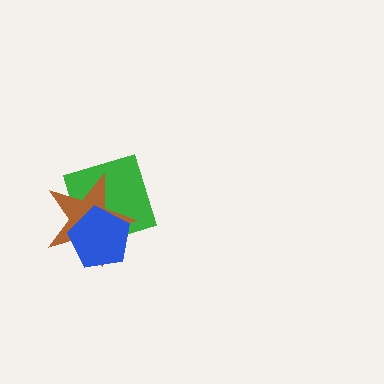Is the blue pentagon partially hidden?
No, no other shape covers it.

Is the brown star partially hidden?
Yes, it is partially covered by another shape.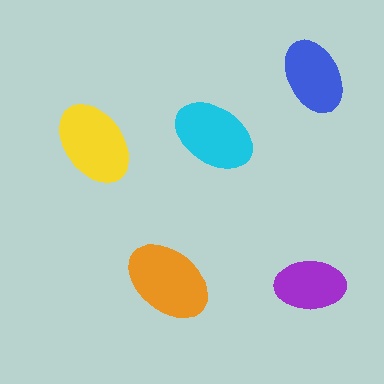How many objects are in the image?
There are 5 objects in the image.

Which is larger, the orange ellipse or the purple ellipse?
The orange one.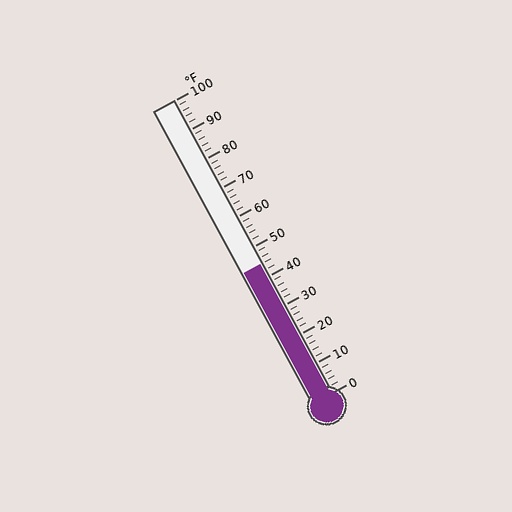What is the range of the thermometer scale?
The thermometer scale ranges from 0°F to 100°F.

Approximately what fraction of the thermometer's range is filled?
The thermometer is filled to approximately 45% of its range.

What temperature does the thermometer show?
The thermometer shows approximately 44°F.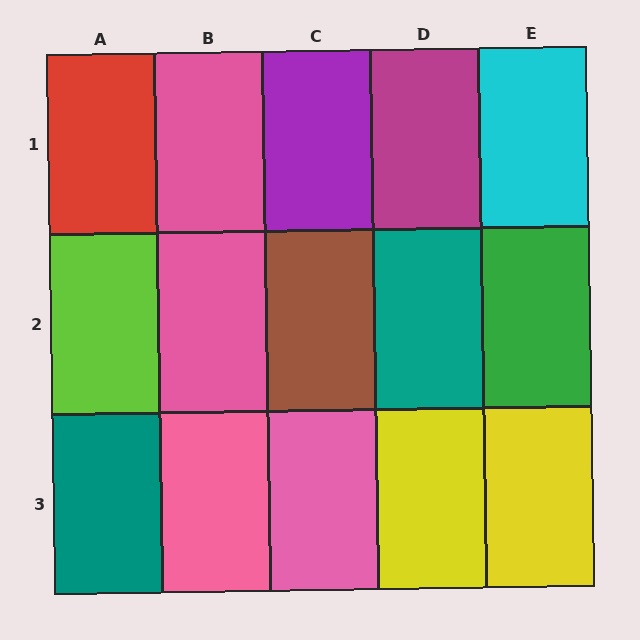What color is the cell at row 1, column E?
Cyan.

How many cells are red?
1 cell is red.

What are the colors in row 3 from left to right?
Teal, pink, pink, yellow, yellow.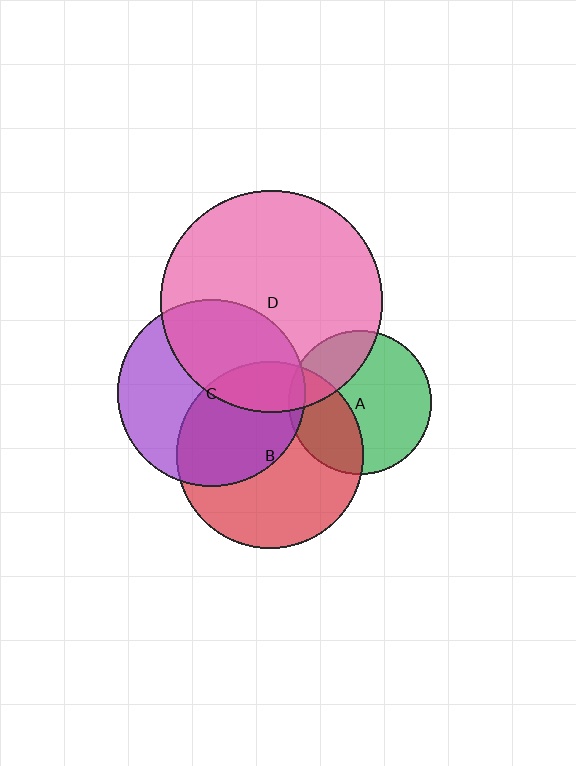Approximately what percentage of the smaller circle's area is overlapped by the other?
Approximately 45%.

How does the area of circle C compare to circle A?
Approximately 1.7 times.